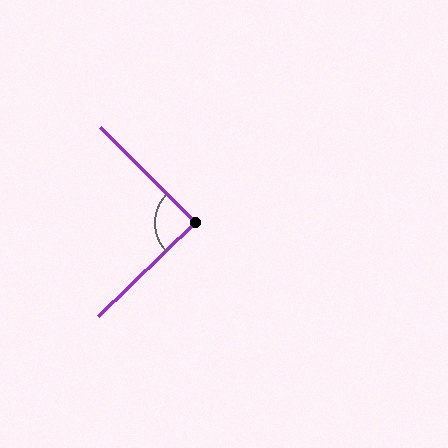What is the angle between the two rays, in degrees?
Approximately 89 degrees.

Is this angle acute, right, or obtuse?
It is approximately a right angle.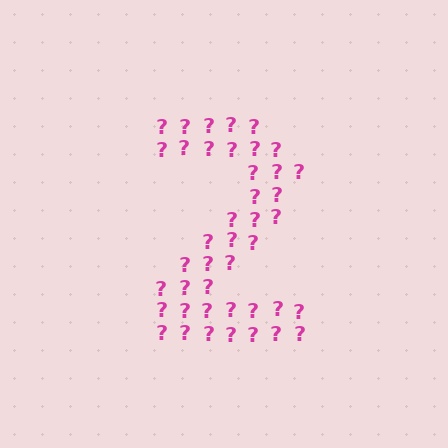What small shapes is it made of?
It is made of small question marks.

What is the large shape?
The large shape is the digit 2.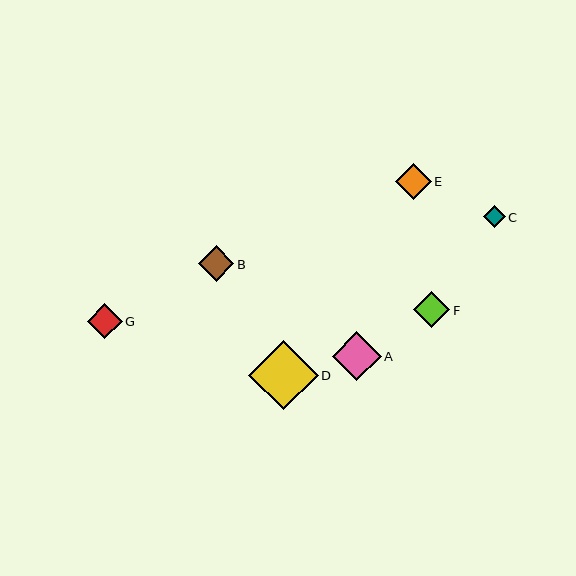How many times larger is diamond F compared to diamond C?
Diamond F is approximately 1.6 times the size of diamond C.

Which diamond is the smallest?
Diamond C is the smallest with a size of approximately 22 pixels.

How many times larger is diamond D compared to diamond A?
Diamond D is approximately 1.4 times the size of diamond A.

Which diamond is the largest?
Diamond D is the largest with a size of approximately 69 pixels.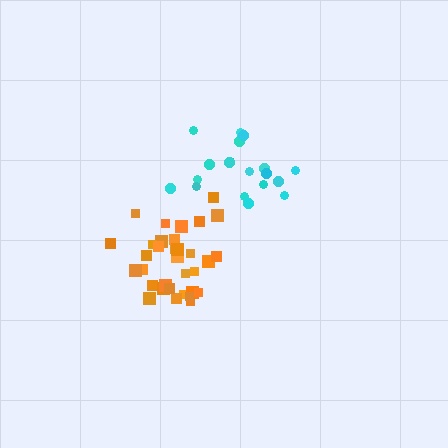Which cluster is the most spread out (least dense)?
Cyan.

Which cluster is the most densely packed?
Orange.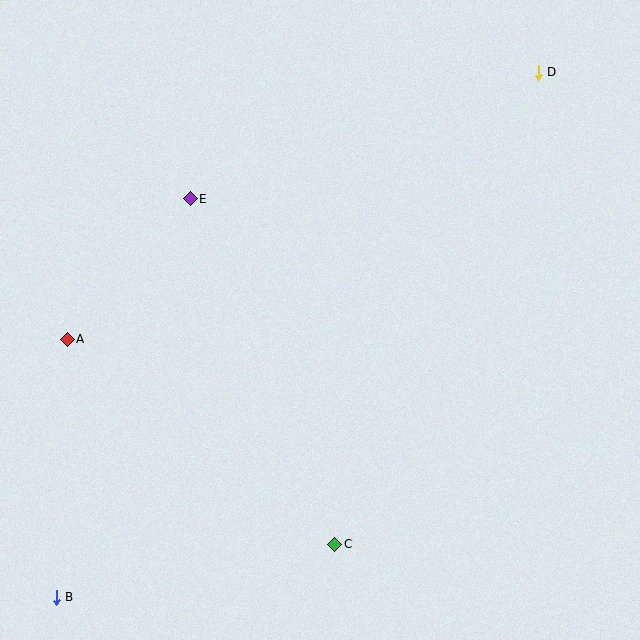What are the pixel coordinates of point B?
Point B is at (56, 597).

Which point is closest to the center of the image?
Point E at (190, 199) is closest to the center.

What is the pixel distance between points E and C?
The distance between E and C is 375 pixels.